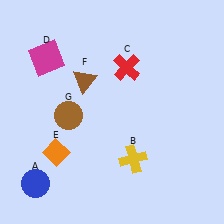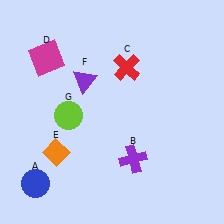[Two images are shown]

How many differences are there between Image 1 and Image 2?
There are 3 differences between the two images.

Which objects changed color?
B changed from yellow to purple. F changed from brown to purple. G changed from brown to lime.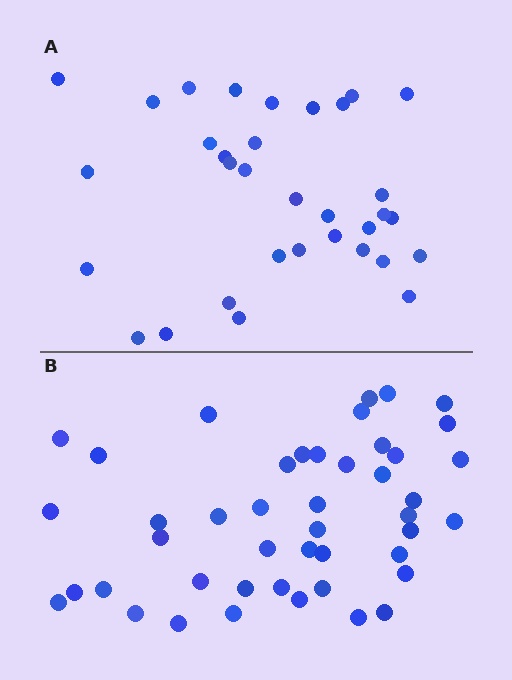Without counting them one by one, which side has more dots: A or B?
Region B (the bottom region) has more dots.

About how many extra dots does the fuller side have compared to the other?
Region B has roughly 12 or so more dots than region A.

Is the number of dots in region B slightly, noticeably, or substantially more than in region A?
Region B has noticeably more, but not dramatically so. The ratio is roughly 1.4 to 1.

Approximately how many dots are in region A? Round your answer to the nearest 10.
About 30 dots. (The exact count is 33, which rounds to 30.)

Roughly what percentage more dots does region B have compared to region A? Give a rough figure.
About 35% more.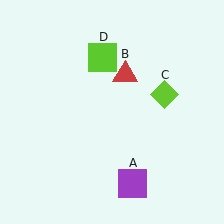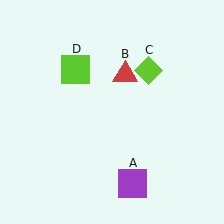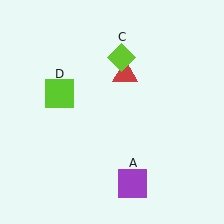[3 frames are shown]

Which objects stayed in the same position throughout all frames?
Purple square (object A) and red triangle (object B) remained stationary.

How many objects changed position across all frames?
2 objects changed position: lime diamond (object C), lime square (object D).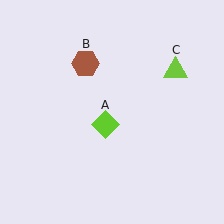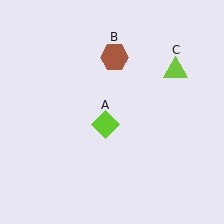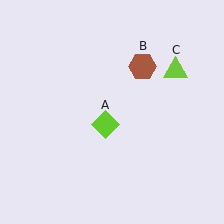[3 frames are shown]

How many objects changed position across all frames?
1 object changed position: brown hexagon (object B).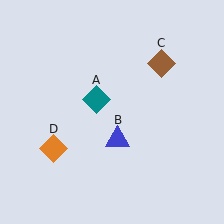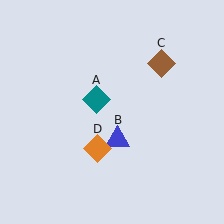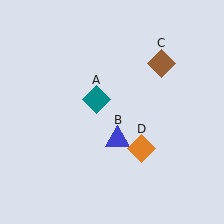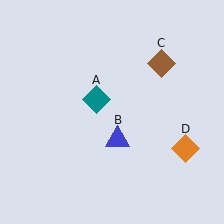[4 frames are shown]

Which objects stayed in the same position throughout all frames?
Teal diamond (object A) and blue triangle (object B) and brown diamond (object C) remained stationary.